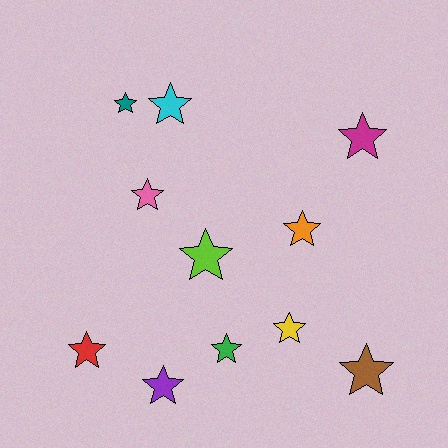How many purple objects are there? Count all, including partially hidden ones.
There is 1 purple object.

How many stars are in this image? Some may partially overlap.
There are 11 stars.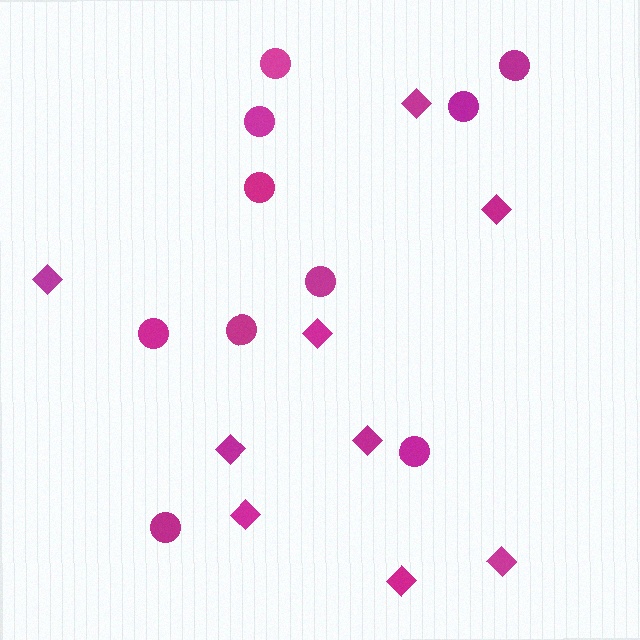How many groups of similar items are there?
There are 2 groups: one group of diamonds (9) and one group of circles (10).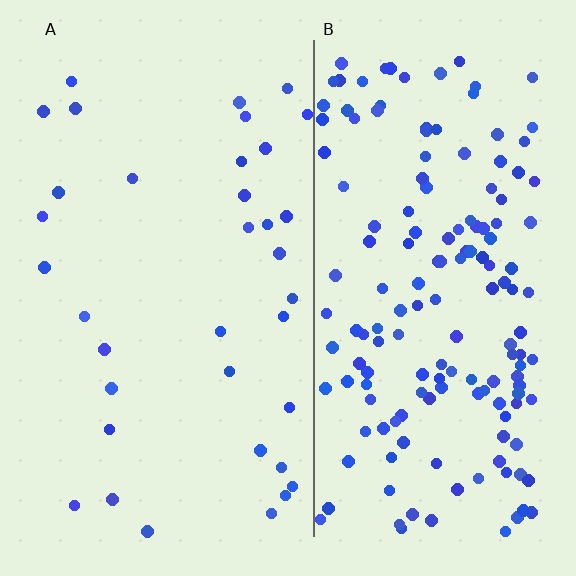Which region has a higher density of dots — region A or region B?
B (the right).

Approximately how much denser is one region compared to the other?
Approximately 4.6× — region B over region A.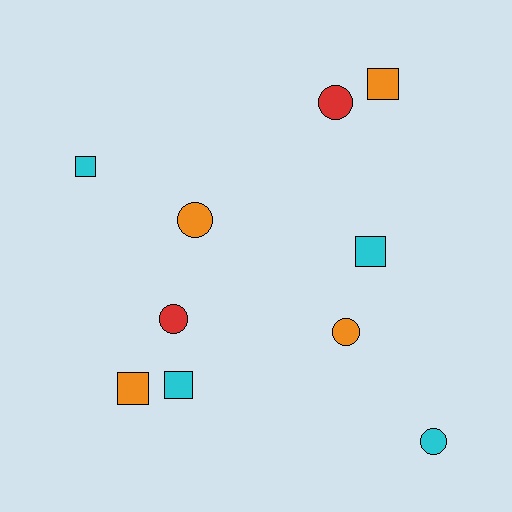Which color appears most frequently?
Cyan, with 4 objects.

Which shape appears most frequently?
Square, with 5 objects.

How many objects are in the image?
There are 10 objects.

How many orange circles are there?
There are 2 orange circles.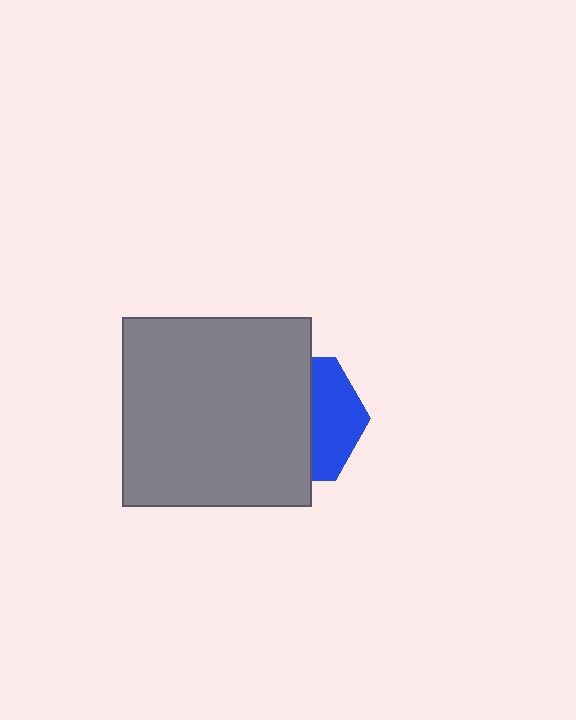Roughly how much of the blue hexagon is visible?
A small part of it is visible (roughly 39%).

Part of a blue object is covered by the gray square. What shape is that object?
It is a hexagon.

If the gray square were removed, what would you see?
You would see the complete blue hexagon.